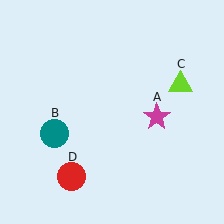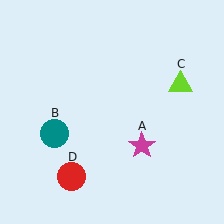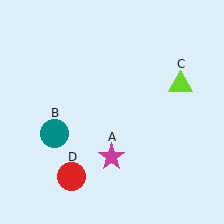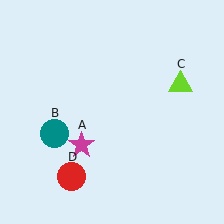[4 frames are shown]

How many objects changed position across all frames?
1 object changed position: magenta star (object A).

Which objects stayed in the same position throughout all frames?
Teal circle (object B) and lime triangle (object C) and red circle (object D) remained stationary.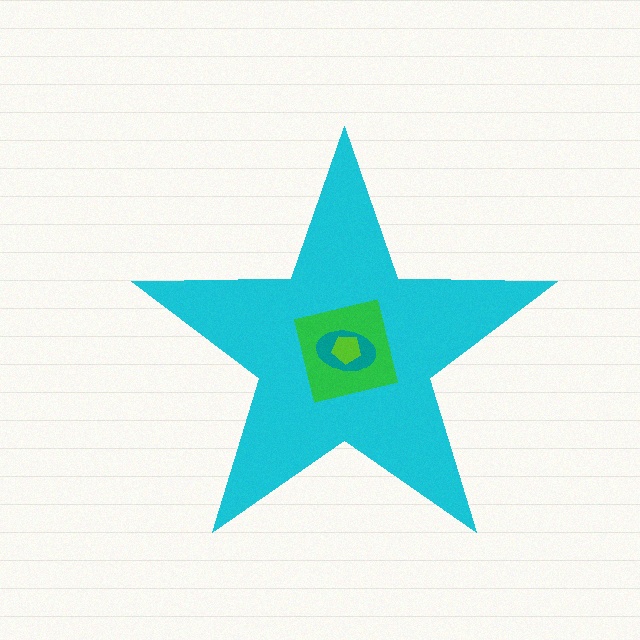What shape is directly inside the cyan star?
The green square.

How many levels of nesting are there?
4.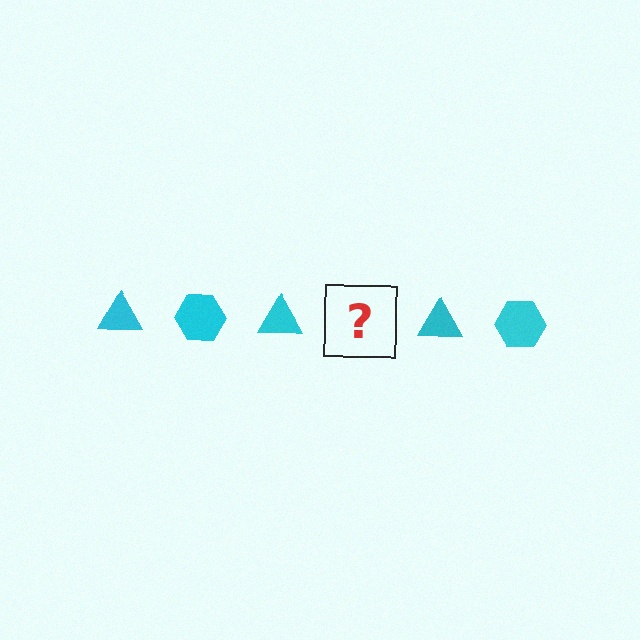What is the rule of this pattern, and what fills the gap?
The rule is that the pattern cycles through triangle, hexagon shapes in cyan. The gap should be filled with a cyan hexagon.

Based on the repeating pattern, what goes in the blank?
The blank should be a cyan hexagon.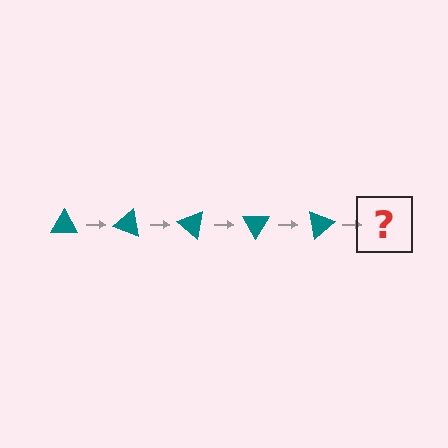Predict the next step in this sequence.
The next step is a teal triangle rotated 100 degrees.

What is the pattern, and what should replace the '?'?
The pattern is that the triangle rotates 20 degrees each step. The '?' should be a teal triangle rotated 100 degrees.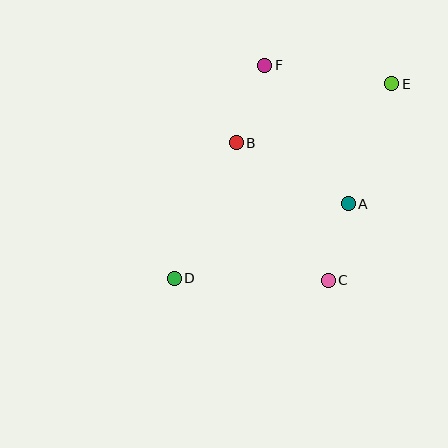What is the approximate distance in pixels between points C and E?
The distance between C and E is approximately 206 pixels.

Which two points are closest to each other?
Points A and C are closest to each other.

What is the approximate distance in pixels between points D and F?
The distance between D and F is approximately 231 pixels.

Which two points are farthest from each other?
Points D and E are farthest from each other.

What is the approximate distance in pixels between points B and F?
The distance between B and F is approximately 83 pixels.